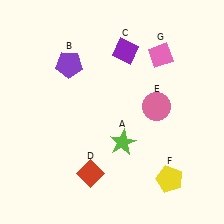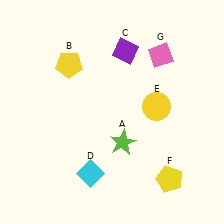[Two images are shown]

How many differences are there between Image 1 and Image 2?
There are 3 differences between the two images.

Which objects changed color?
B changed from purple to yellow. D changed from red to cyan. E changed from pink to yellow.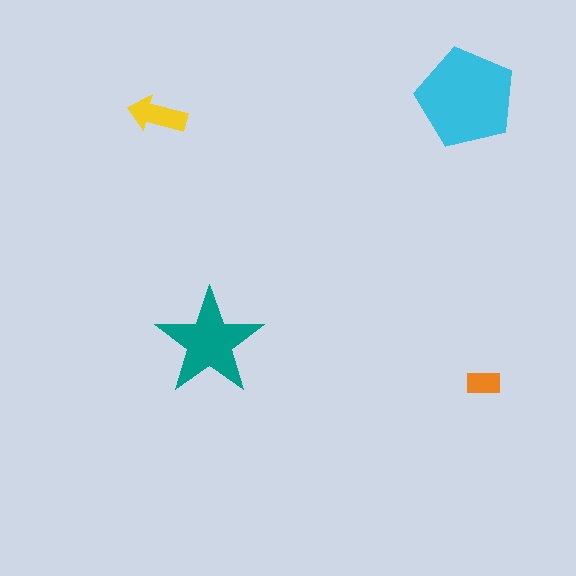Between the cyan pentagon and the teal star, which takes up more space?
The cyan pentagon.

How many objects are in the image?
There are 4 objects in the image.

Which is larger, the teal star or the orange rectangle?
The teal star.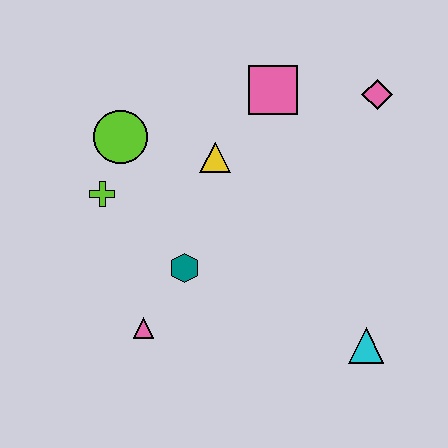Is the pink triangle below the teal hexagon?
Yes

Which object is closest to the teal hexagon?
The pink triangle is closest to the teal hexagon.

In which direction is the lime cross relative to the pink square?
The lime cross is to the left of the pink square.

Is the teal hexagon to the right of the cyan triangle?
No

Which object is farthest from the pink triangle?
The pink diamond is farthest from the pink triangle.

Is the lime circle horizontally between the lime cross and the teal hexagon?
Yes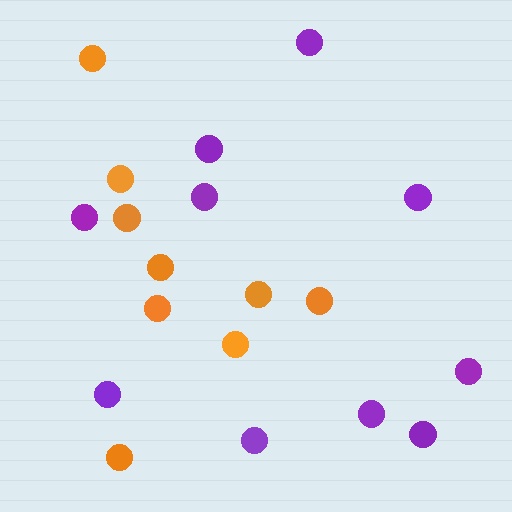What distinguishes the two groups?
There are 2 groups: one group of purple circles (10) and one group of orange circles (9).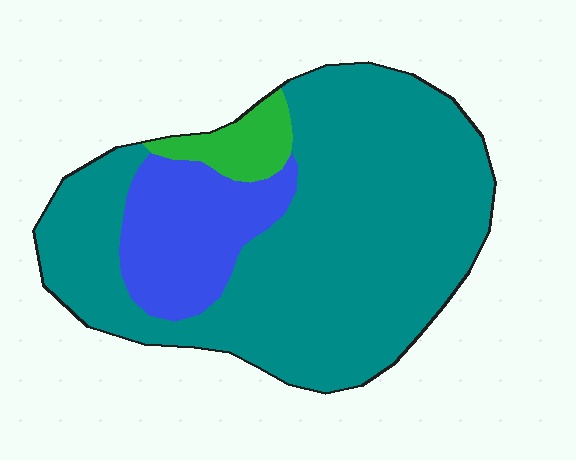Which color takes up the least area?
Green, at roughly 5%.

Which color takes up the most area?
Teal, at roughly 75%.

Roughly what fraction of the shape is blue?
Blue takes up about one fifth (1/5) of the shape.